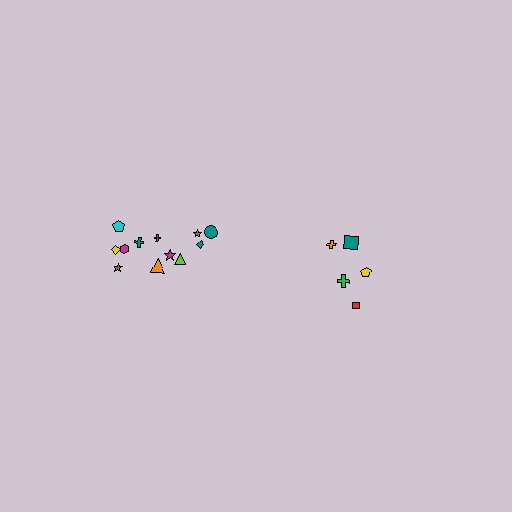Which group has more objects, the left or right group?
The left group.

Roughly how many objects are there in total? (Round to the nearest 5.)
Roughly 15 objects in total.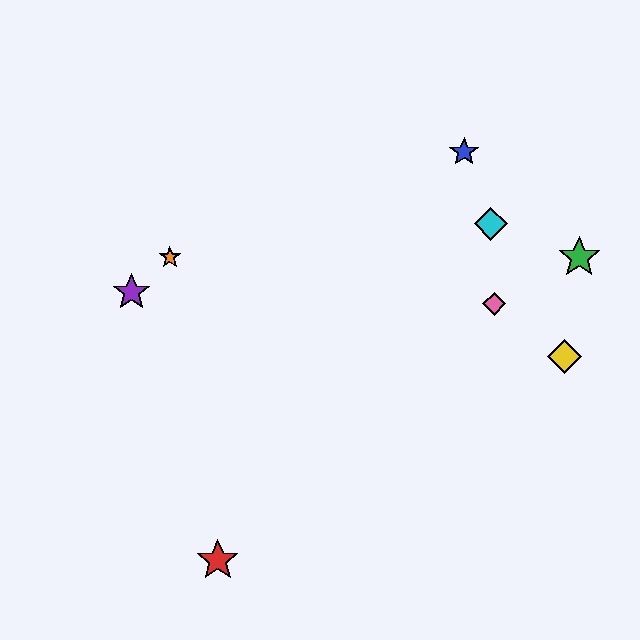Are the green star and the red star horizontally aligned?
No, the green star is at y≈257 and the red star is at y≈560.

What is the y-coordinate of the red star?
The red star is at y≈560.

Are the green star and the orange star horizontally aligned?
Yes, both are at y≈257.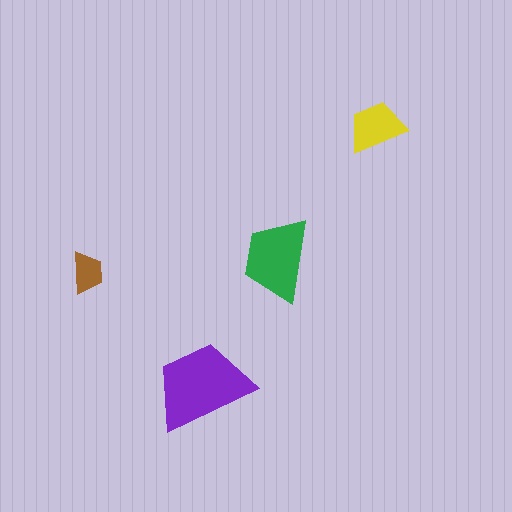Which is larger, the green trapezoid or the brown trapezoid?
The green one.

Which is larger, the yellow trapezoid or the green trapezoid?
The green one.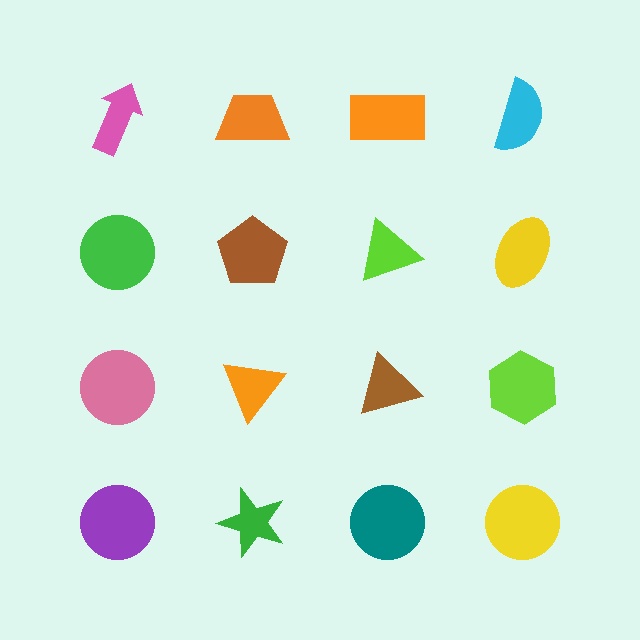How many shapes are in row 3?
4 shapes.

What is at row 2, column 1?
A green circle.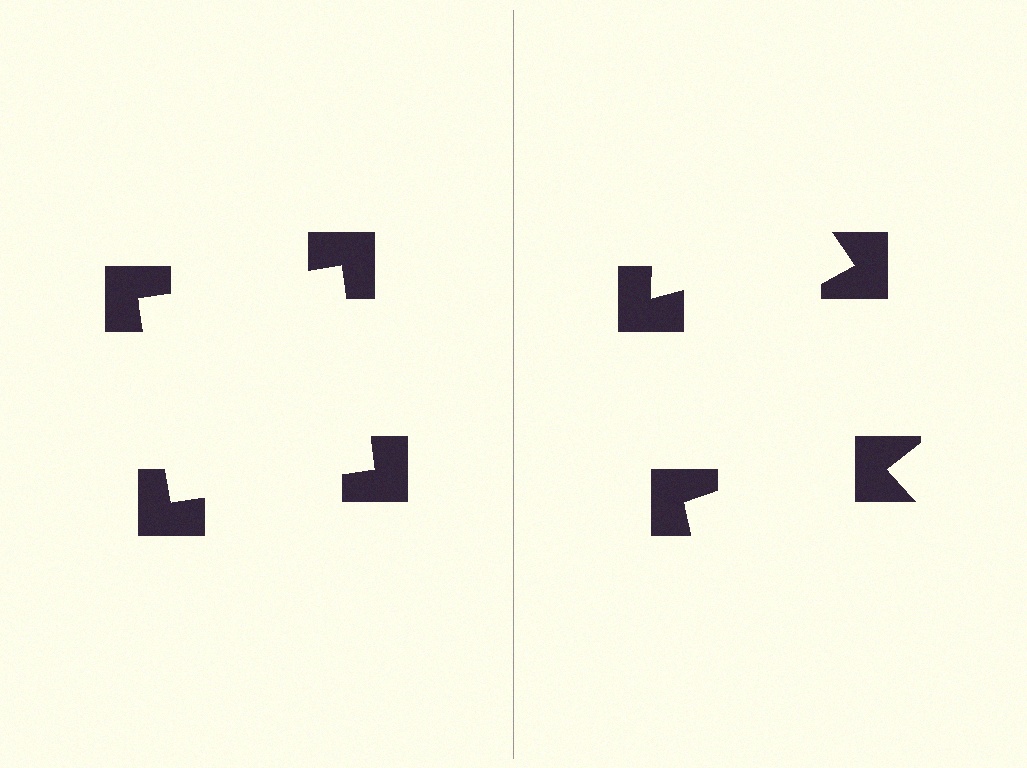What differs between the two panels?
The notched squares are positioned identically on both sides; only the wedge orientations differ. On the left they align to a square; on the right they are misaligned.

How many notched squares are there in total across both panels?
8 — 4 on each side.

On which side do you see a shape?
An illusory square appears on the left side. On the right side the wedge cuts are rotated, so no coherent shape forms.